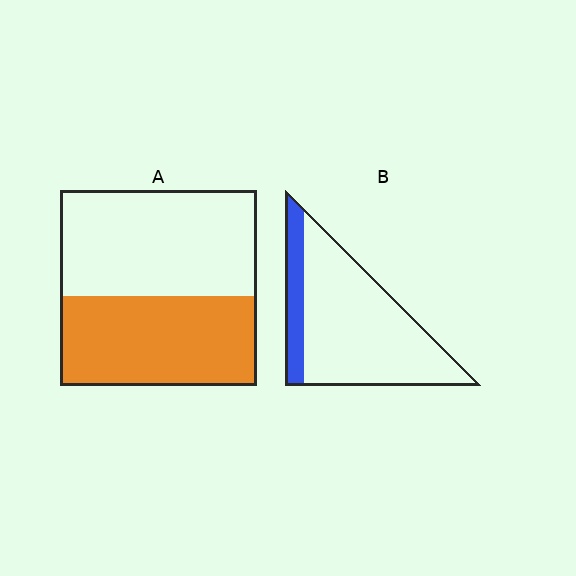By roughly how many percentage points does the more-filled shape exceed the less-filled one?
By roughly 30 percentage points (A over B).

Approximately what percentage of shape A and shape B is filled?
A is approximately 45% and B is approximately 20%.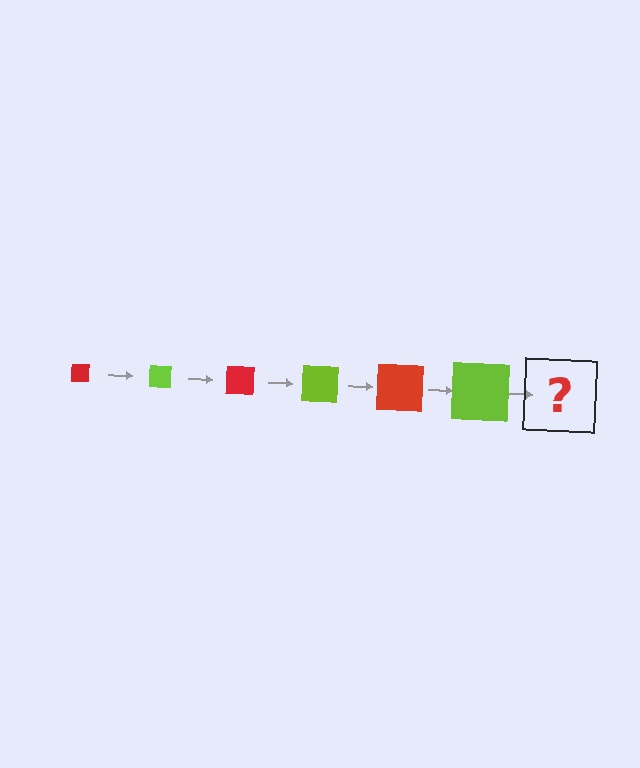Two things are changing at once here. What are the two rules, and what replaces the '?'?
The two rules are that the square grows larger each step and the color cycles through red and lime. The '?' should be a red square, larger than the previous one.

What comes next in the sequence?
The next element should be a red square, larger than the previous one.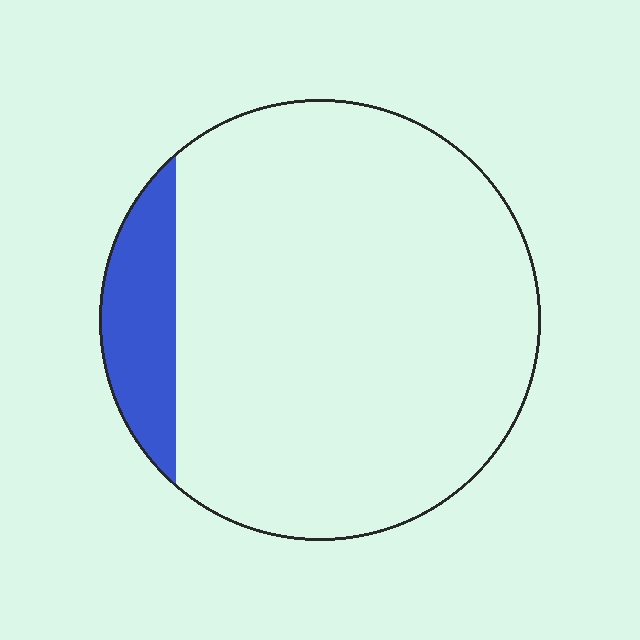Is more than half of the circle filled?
No.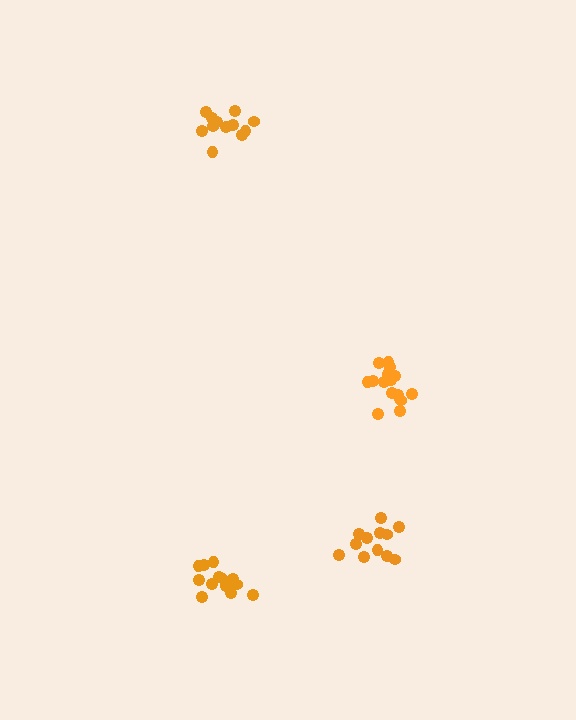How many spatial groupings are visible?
There are 4 spatial groupings.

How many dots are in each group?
Group 1: 16 dots, Group 2: 13 dots, Group 3: 15 dots, Group 4: 12 dots (56 total).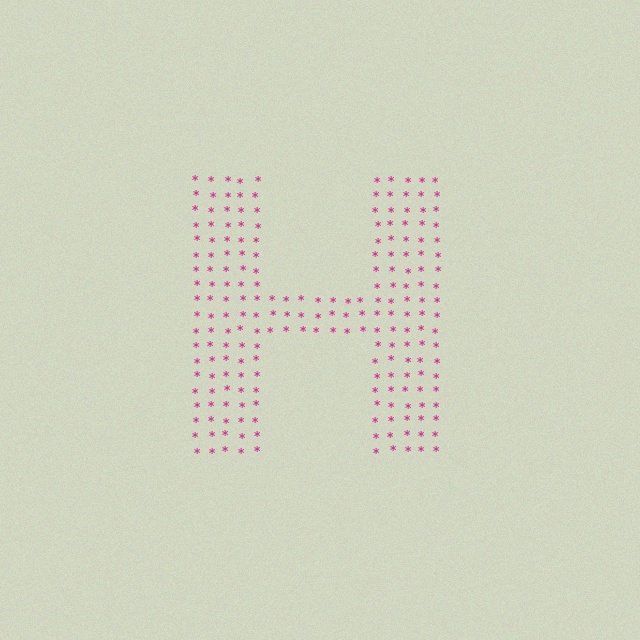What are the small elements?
The small elements are asterisks.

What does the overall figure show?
The overall figure shows the letter H.